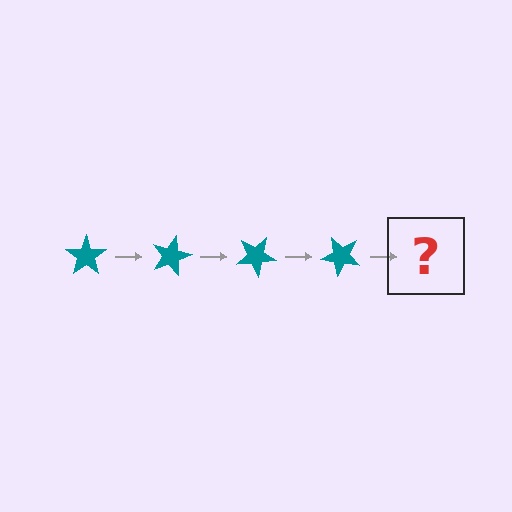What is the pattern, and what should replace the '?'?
The pattern is that the star rotates 15 degrees each step. The '?' should be a teal star rotated 60 degrees.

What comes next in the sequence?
The next element should be a teal star rotated 60 degrees.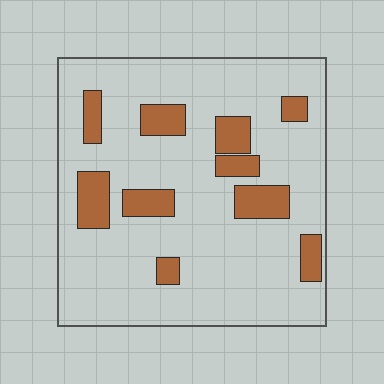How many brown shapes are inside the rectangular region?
10.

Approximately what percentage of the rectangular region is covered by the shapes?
Approximately 15%.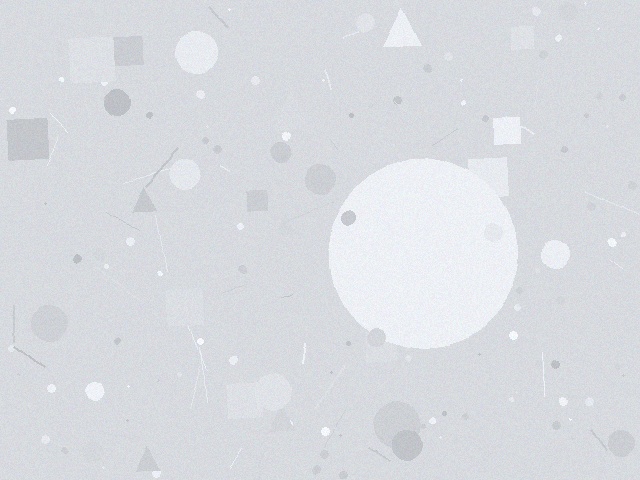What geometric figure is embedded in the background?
A circle is embedded in the background.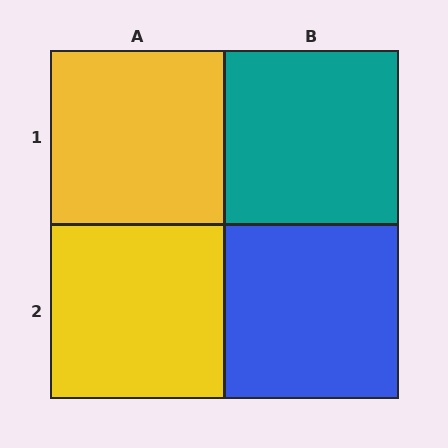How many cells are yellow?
2 cells are yellow.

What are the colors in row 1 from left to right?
Yellow, teal.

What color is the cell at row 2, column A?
Yellow.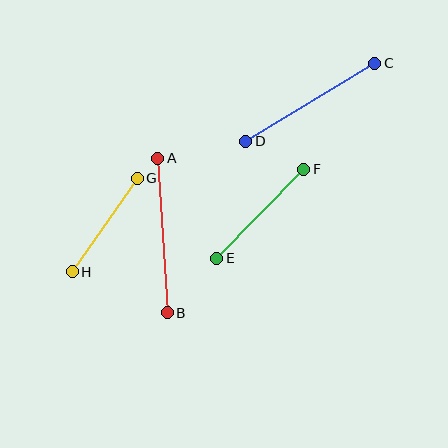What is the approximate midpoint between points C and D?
The midpoint is at approximately (310, 102) pixels.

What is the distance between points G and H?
The distance is approximately 114 pixels.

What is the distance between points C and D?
The distance is approximately 151 pixels.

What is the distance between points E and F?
The distance is approximately 125 pixels.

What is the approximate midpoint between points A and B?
The midpoint is at approximately (162, 235) pixels.